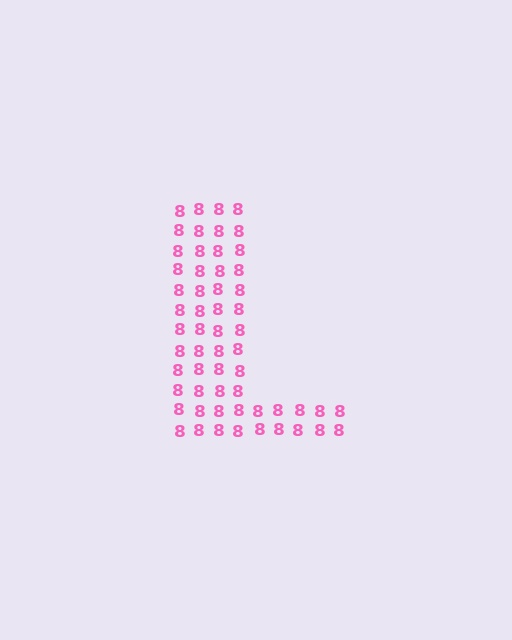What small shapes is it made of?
It is made of small digit 8's.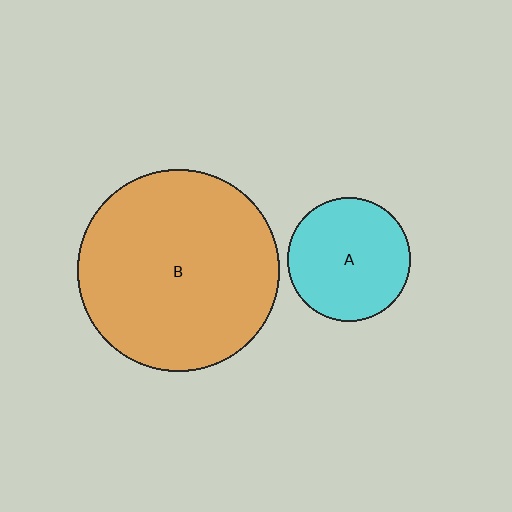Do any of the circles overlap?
No, none of the circles overlap.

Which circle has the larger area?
Circle B (orange).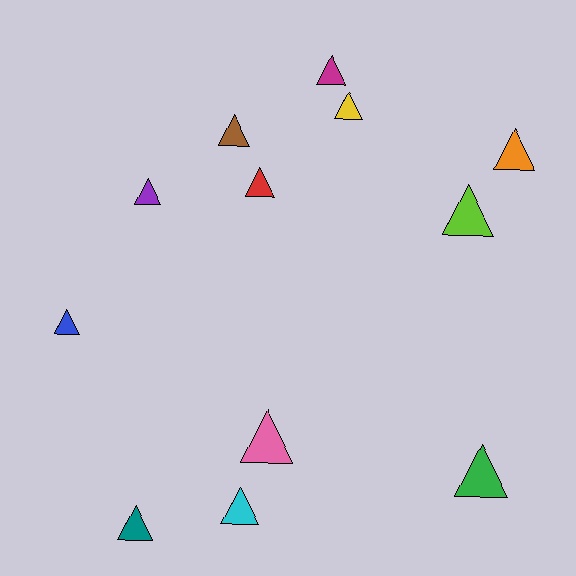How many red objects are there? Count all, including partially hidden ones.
There is 1 red object.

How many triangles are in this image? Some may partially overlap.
There are 12 triangles.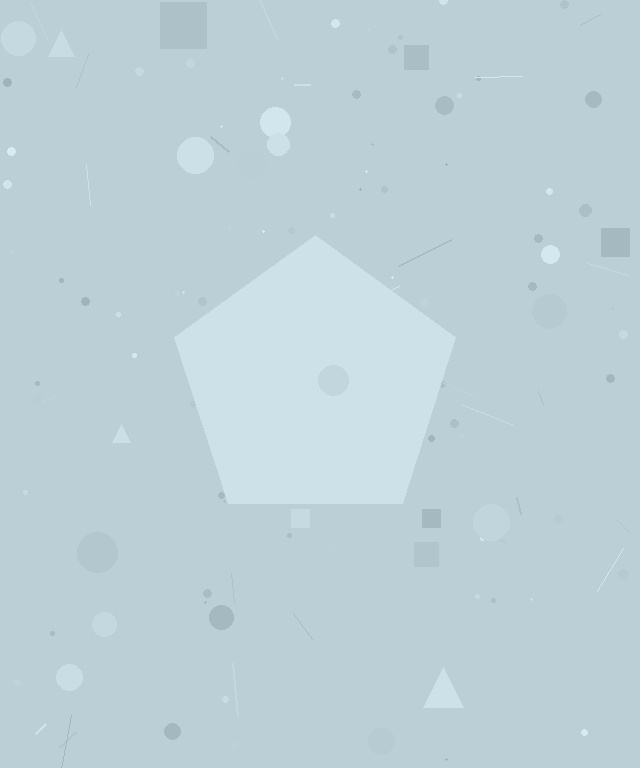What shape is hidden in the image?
A pentagon is hidden in the image.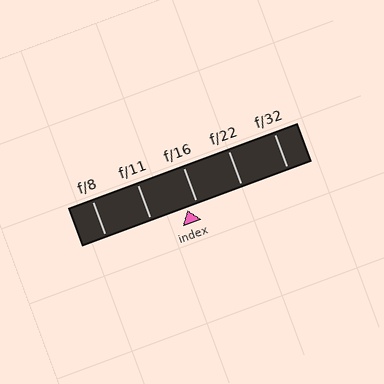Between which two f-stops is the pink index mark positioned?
The index mark is between f/11 and f/16.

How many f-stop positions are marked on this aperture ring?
There are 5 f-stop positions marked.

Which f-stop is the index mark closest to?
The index mark is closest to f/16.